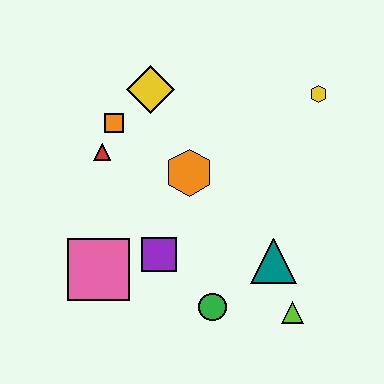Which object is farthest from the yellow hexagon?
The pink square is farthest from the yellow hexagon.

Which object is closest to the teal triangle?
The lime triangle is closest to the teal triangle.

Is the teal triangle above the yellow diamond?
No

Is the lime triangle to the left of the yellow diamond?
No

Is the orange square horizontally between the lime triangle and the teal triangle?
No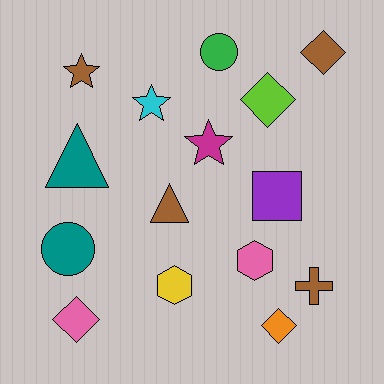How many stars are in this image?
There are 3 stars.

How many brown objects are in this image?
There are 4 brown objects.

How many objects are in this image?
There are 15 objects.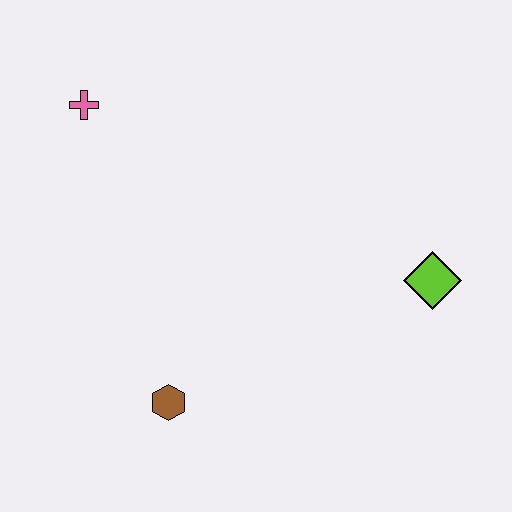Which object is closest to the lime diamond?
The brown hexagon is closest to the lime diamond.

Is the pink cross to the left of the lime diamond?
Yes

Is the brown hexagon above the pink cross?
No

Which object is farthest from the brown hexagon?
The pink cross is farthest from the brown hexagon.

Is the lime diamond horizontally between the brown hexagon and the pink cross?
No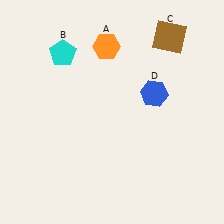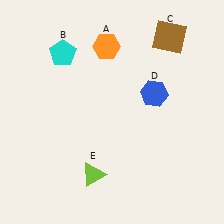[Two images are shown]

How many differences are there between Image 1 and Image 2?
There is 1 difference between the two images.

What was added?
A lime triangle (E) was added in Image 2.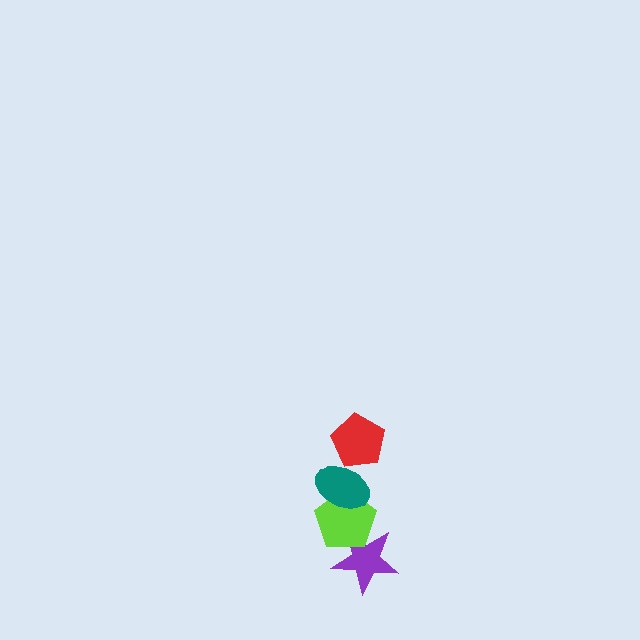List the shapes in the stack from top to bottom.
From top to bottom: the red pentagon, the teal ellipse, the lime pentagon, the purple star.